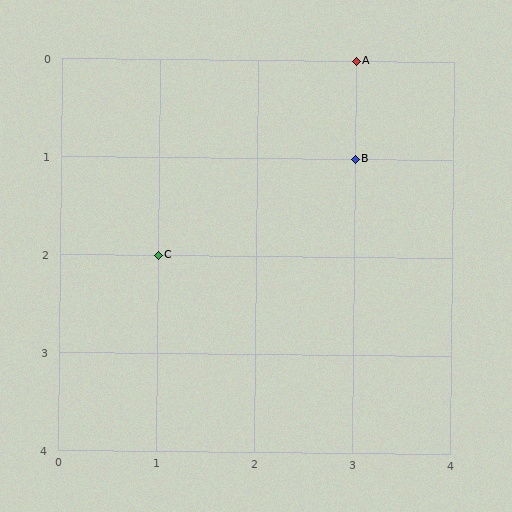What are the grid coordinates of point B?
Point B is at grid coordinates (3, 1).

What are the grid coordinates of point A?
Point A is at grid coordinates (3, 0).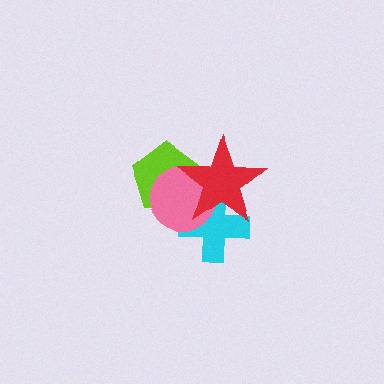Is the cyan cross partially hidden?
Yes, it is partially covered by another shape.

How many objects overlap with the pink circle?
3 objects overlap with the pink circle.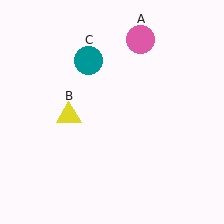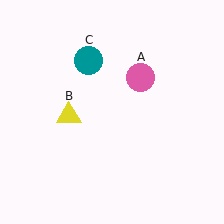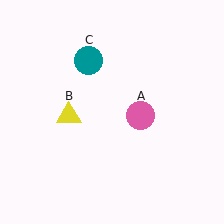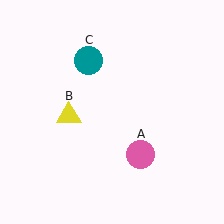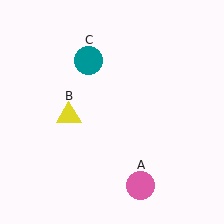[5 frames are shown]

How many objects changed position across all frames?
1 object changed position: pink circle (object A).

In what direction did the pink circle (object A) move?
The pink circle (object A) moved down.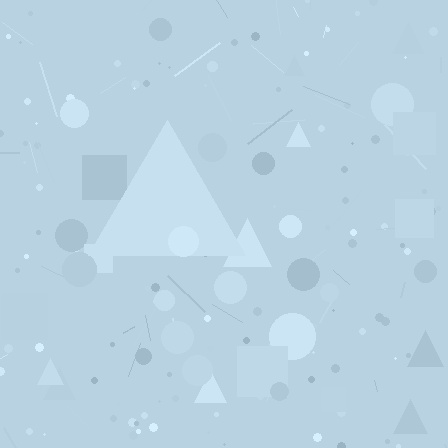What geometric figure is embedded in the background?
A triangle is embedded in the background.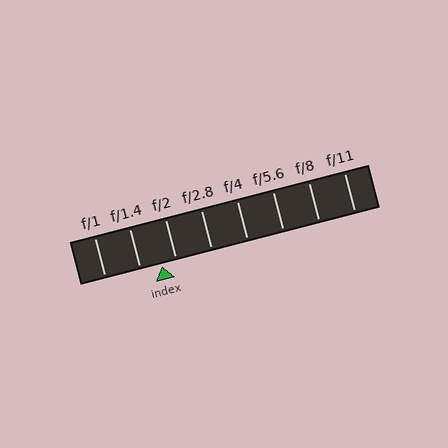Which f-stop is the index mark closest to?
The index mark is closest to f/2.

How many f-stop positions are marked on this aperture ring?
There are 8 f-stop positions marked.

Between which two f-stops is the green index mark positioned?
The index mark is between f/1.4 and f/2.